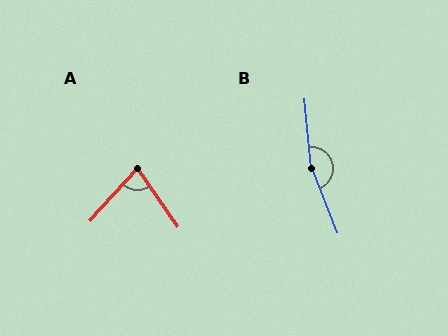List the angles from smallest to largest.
A (77°), B (164°).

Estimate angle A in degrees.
Approximately 77 degrees.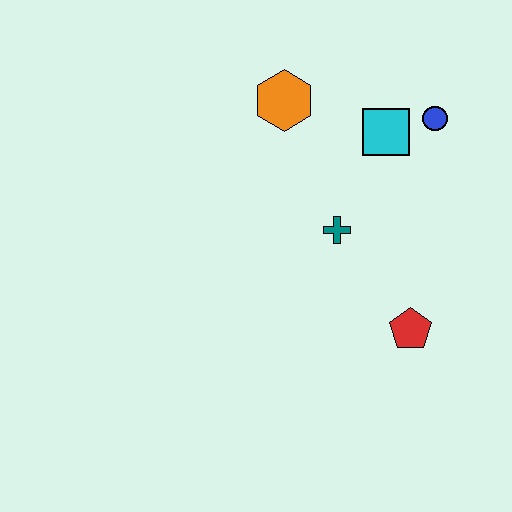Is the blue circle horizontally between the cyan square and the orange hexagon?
No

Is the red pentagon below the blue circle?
Yes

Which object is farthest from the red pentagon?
The orange hexagon is farthest from the red pentagon.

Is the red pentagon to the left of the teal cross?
No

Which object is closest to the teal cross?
The cyan square is closest to the teal cross.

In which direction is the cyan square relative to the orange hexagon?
The cyan square is to the right of the orange hexagon.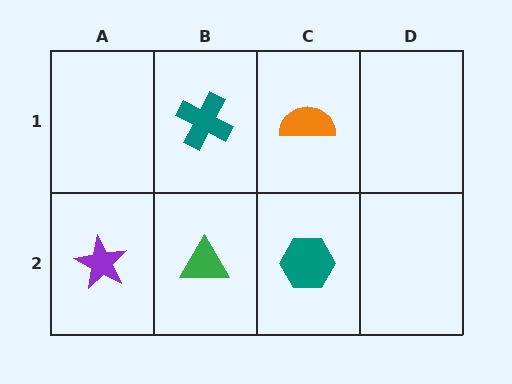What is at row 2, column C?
A teal hexagon.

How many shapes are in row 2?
3 shapes.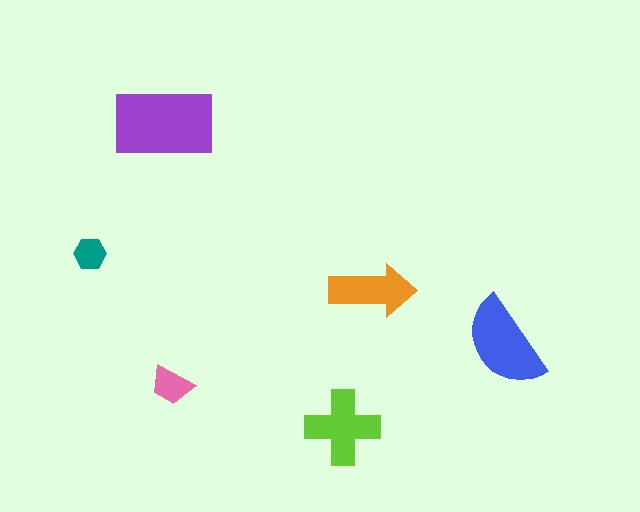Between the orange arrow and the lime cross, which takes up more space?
The lime cross.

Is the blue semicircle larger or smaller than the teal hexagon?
Larger.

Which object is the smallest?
The teal hexagon.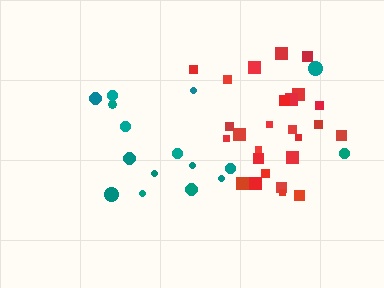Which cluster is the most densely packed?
Red.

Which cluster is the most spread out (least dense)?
Teal.